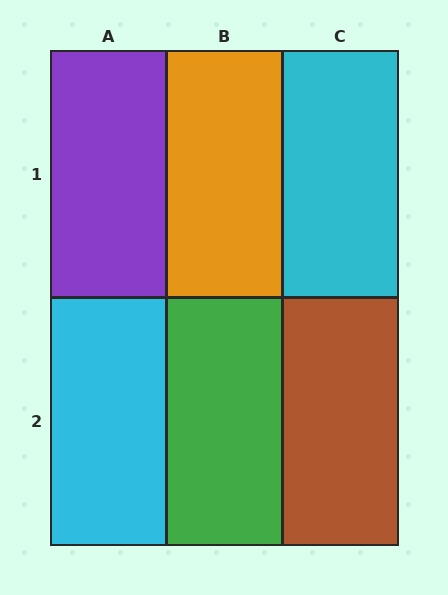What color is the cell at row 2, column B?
Green.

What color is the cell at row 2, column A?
Cyan.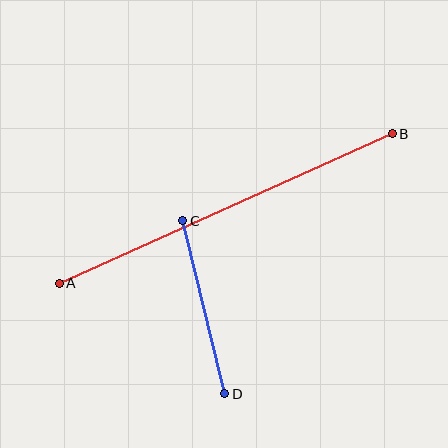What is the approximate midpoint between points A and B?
The midpoint is at approximately (226, 209) pixels.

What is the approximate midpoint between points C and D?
The midpoint is at approximately (204, 307) pixels.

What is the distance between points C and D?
The distance is approximately 178 pixels.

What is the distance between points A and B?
The distance is approximately 365 pixels.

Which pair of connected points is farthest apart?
Points A and B are farthest apart.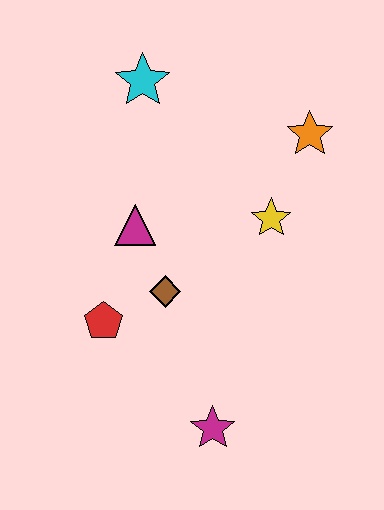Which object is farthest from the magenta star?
The cyan star is farthest from the magenta star.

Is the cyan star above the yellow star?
Yes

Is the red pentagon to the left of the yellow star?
Yes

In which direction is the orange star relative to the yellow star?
The orange star is above the yellow star.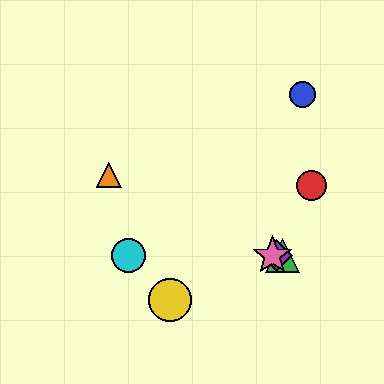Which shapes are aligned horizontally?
The green triangle, the purple diamond, the cyan circle, the pink star are aligned horizontally.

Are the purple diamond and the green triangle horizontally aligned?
Yes, both are at y≈256.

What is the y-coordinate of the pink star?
The pink star is at y≈256.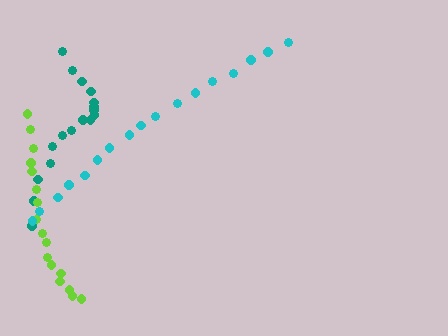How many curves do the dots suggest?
There are 3 distinct paths.